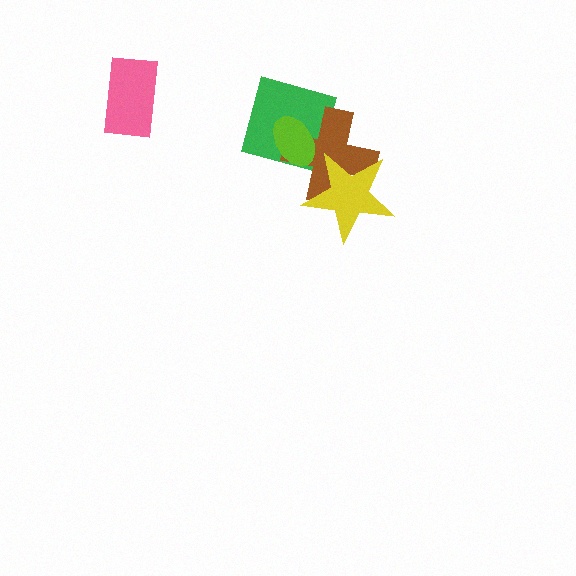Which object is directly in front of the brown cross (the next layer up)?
The yellow star is directly in front of the brown cross.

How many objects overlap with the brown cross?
3 objects overlap with the brown cross.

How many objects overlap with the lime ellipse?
2 objects overlap with the lime ellipse.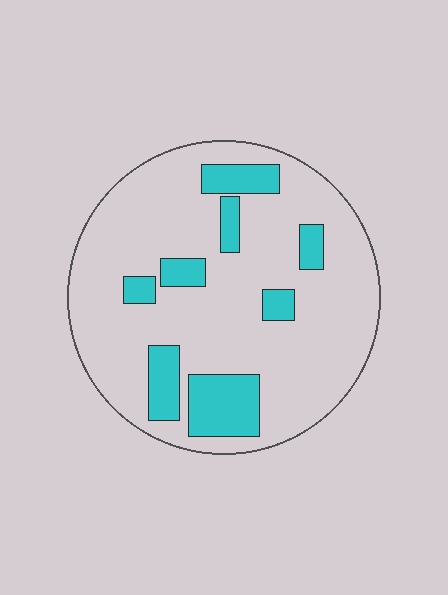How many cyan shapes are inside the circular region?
8.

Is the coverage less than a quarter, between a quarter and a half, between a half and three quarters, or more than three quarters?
Less than a quarter.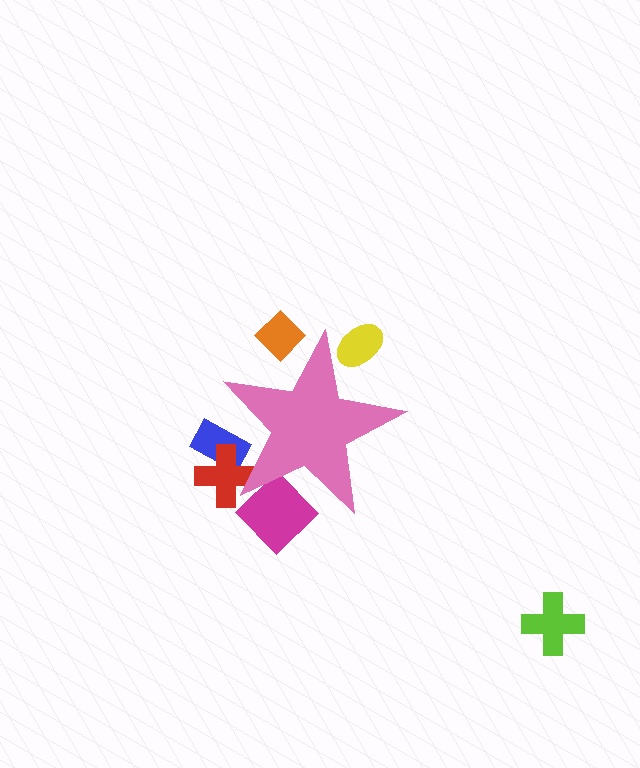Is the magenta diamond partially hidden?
Yes, the magenta diamond is partially hidden behind the pink star.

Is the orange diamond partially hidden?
Yes, the orange diamond is partially hidden behind the pink star.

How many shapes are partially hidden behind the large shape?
5 shapes are partially hidden.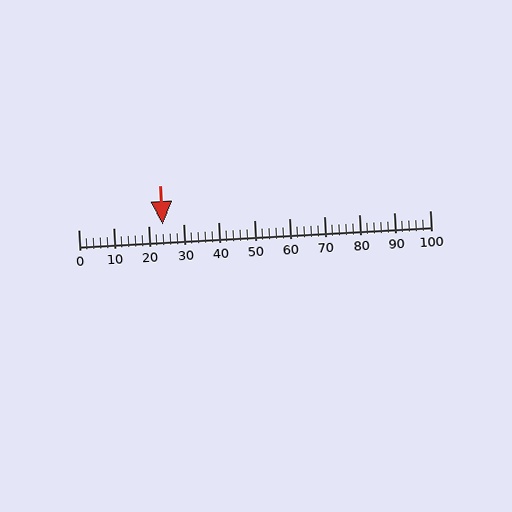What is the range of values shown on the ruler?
The ruler shows values from 0 to 100.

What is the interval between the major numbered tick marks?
The major tick marks are spaced 10 units apart.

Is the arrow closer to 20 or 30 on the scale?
The arrow is closer to 20.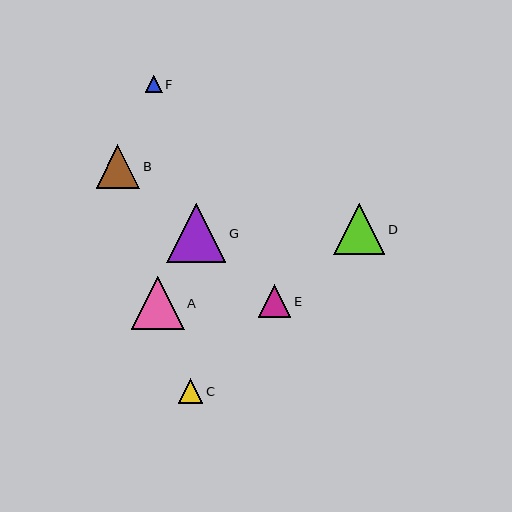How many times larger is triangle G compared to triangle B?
Triangle G is approximately 1.4 times the size of triangle B.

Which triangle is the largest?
Triangle G is the largest with a size of approximately 59 pixels.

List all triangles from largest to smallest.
From largest to smallest: G, A, D, B, E, C, F.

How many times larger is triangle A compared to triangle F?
Triangle A is approximately 3.2 times the size of triangle F.